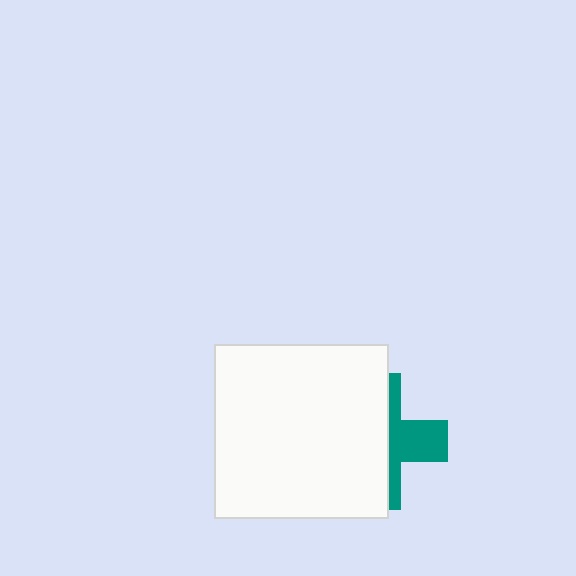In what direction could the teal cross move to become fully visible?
The teal cross could move right. That would shift it out from behind the white square entirely.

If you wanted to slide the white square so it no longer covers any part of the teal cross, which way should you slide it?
Slide it left — that is the most direct way to separate the two shapes.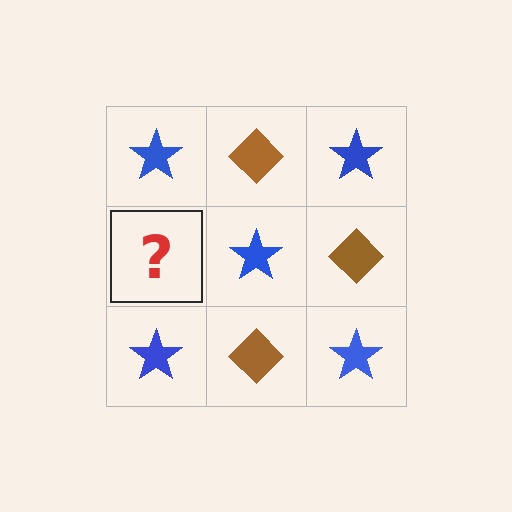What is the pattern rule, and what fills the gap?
The rule is that it alternates blue star and brown diamond in a checkerboard pattern. The gap should be filled with a brown diamond.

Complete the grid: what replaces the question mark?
The question mark should be replaced with a brown diamond.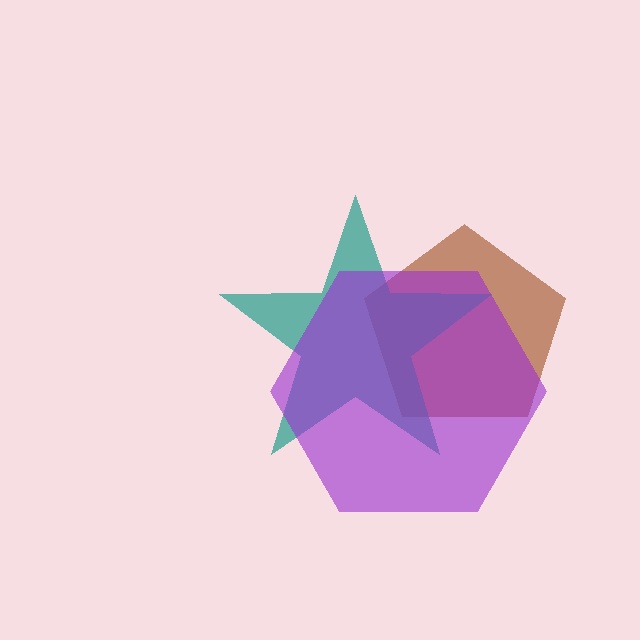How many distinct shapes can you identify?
There are 3 distinct shapes: a brown pentagon, a teal star, a purple hexagon.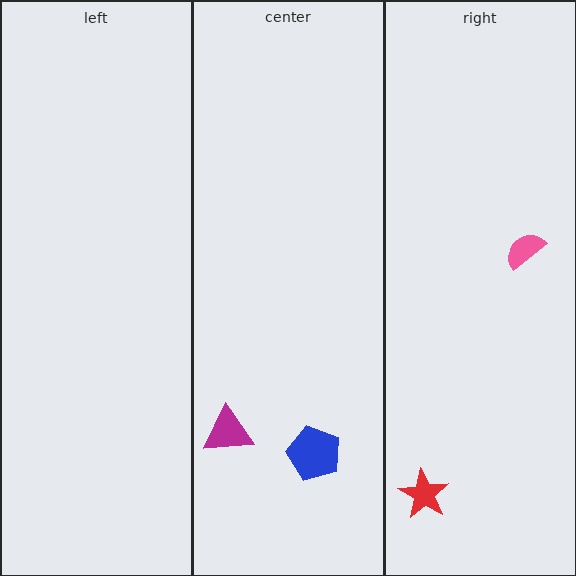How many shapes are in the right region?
2.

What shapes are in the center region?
The magenta triangle, the blue pentagon.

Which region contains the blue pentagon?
The center region.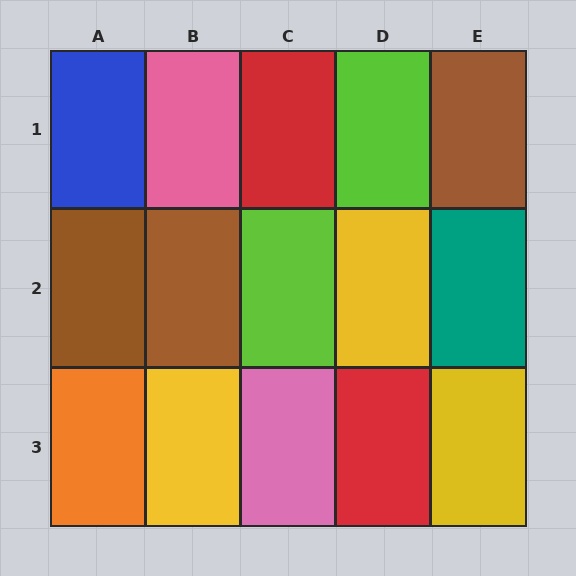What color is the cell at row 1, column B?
Pink.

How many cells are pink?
2 cells are pink.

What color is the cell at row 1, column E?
Brown.